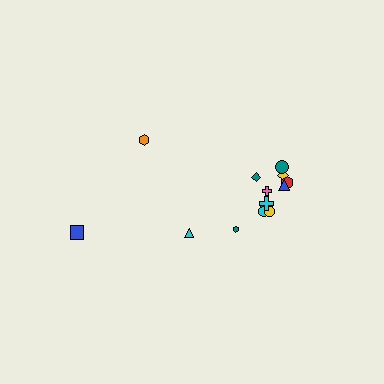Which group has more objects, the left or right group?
The right group.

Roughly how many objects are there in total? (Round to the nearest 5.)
Roughly 15 objects in total.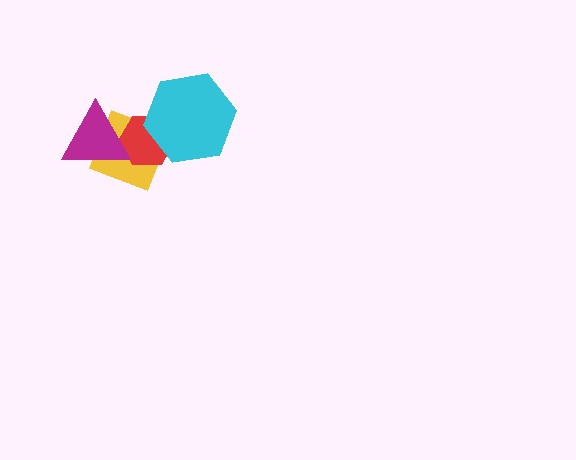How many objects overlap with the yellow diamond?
3 objects overlap with the yellow diamond.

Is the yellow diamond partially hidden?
Yes, it is partially covered by another shape.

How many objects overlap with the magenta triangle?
2 objects overlap with the magenta triangle.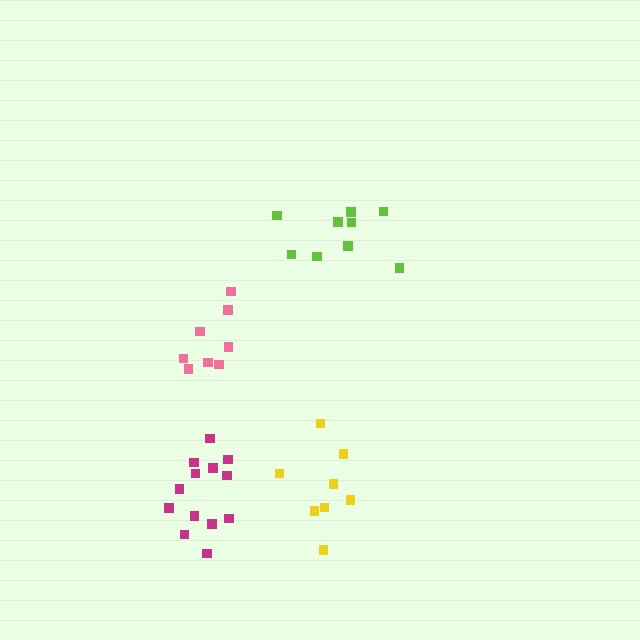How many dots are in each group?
Group 1: 8 dots, Group 2: 8 dots, Group 3: 9 dots, Group 4: 13 dots (38 total).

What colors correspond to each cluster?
The clusters are colored: pink, yellow, lime, magenta.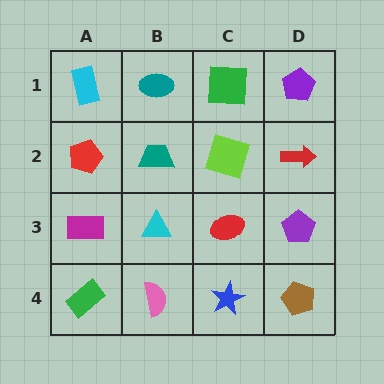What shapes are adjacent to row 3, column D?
A red arrow (row 2, column D), a brown pentagon (row 4, column D), a red ellipse (row 3, column C).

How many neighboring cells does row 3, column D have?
3.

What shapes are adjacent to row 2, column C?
A green square (row 1, column C), a red ellipse (row 3, column C), a teal trapezoid (row 2, column B), a red arrow (row 2, column D).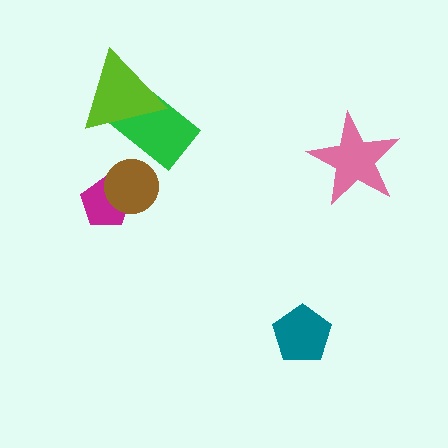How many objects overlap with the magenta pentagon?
1 object overlaps with the magenta pentagon.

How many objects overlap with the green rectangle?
1 object overlaps with the green rectangle.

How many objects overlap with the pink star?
0 objects overlap with the pink star.